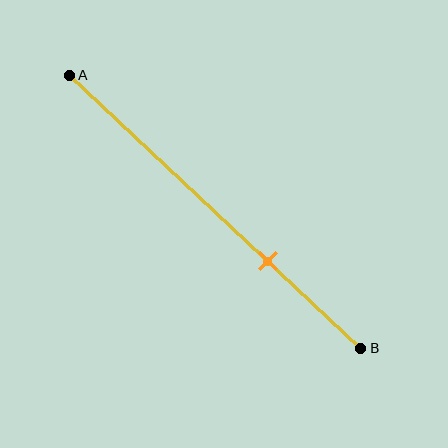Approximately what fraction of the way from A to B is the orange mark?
The orange mark is approximately 70% of the way from A to B.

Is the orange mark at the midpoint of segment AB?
No, the mark is at about 70% from A, not at the 50% midpoint.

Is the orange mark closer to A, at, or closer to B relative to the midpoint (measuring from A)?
The orange mark is closer to point B than the midpoint of segment AB.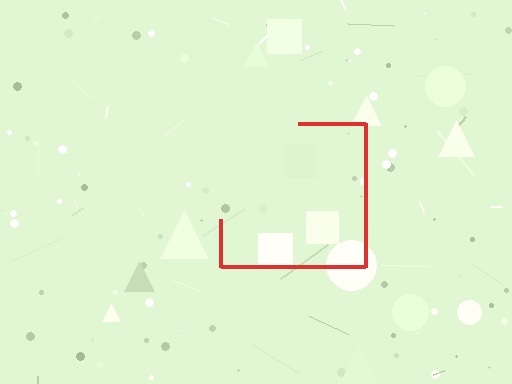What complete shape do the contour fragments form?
The contour fragments form a square.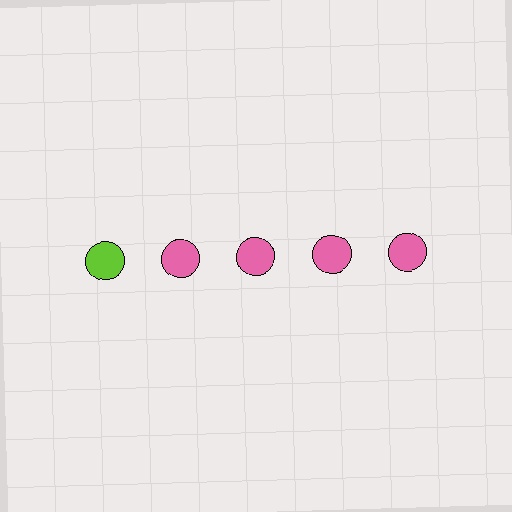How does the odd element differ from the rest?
It has a different color: lime instead of pink.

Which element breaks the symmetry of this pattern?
The lime circle in the top row, leftmost column breaks the symmetry. All other shapes are pink circles.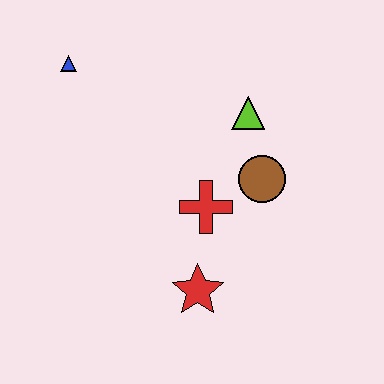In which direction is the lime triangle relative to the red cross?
The lime triangle is above the red cross.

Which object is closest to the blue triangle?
The lime triangle is closest to the blue triangle.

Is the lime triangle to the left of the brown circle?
Yes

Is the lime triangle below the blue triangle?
Yes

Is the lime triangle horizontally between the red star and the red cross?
No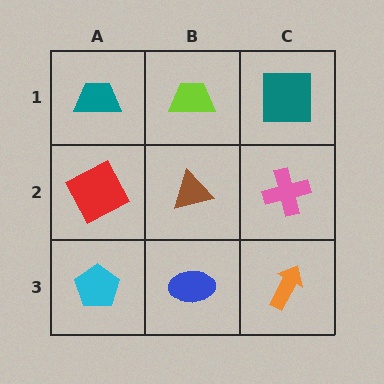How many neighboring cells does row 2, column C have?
3.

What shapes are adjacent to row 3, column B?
A brown triangle (row 2, column B), a cyan pentagon (row 3, column A), an orange arrow (row 3, column C).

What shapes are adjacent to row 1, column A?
A red square (row 2, column A), a lime trapezoid (row 1, column B).